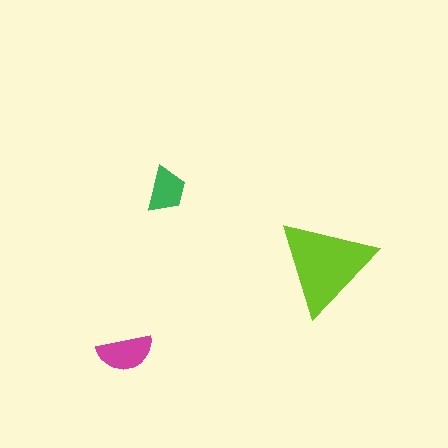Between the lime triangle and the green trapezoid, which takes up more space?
The lime triangle.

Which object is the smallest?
The green trapezoid.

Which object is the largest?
The lime triangle.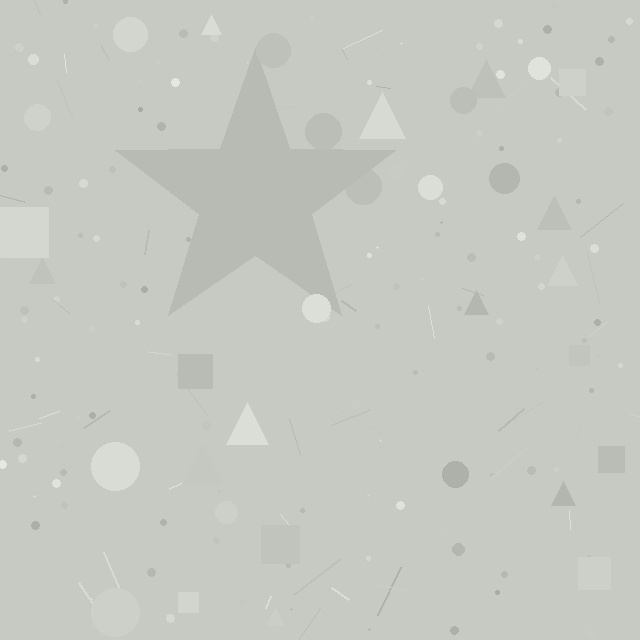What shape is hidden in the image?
A star is hidden in the image.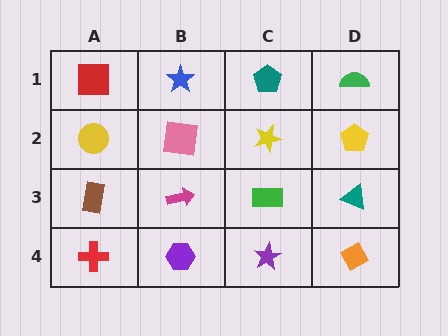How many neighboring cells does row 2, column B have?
4.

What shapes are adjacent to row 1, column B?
A pink square (row 2, column B), a red square (row 1, column A), a teal pentagon (row 1, column C).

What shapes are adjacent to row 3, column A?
A yellow circle (row 2, column A), a red cross (row 4, column A), a magenta arrow (row 3, column B).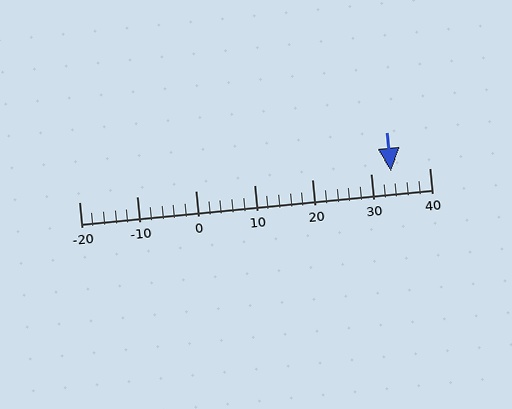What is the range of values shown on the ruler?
The ruler shows values from -20 to 40.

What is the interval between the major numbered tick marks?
The major tick marks are spaced 10 units apart.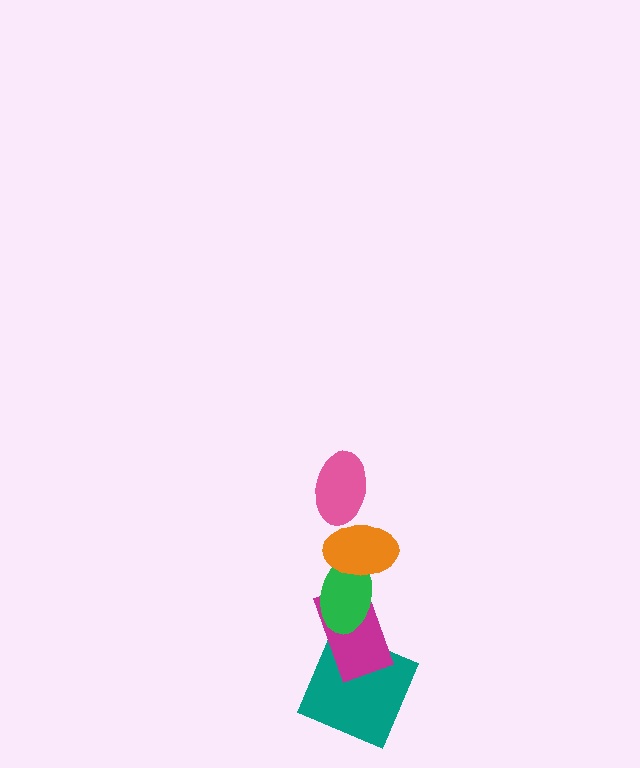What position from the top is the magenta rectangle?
The magenta rectangle is 4th from the top.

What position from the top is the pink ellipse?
The pink ellipse is 1st from the top.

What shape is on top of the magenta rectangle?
The green ellipse is on top of the magenta rectangle.